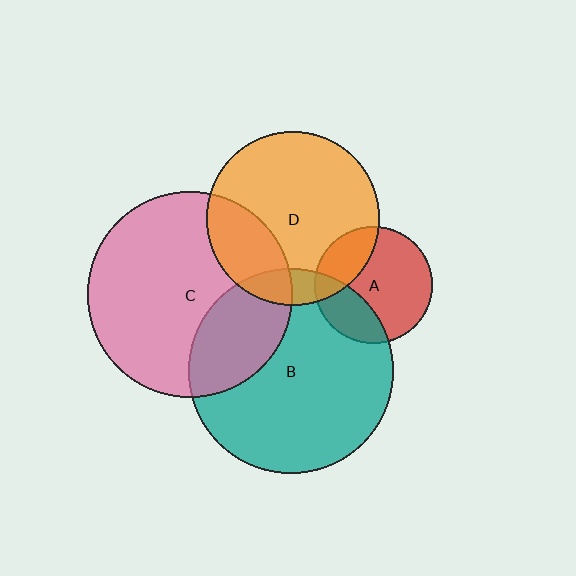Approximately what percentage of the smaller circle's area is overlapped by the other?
Approximately 30%.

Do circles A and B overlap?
Yes.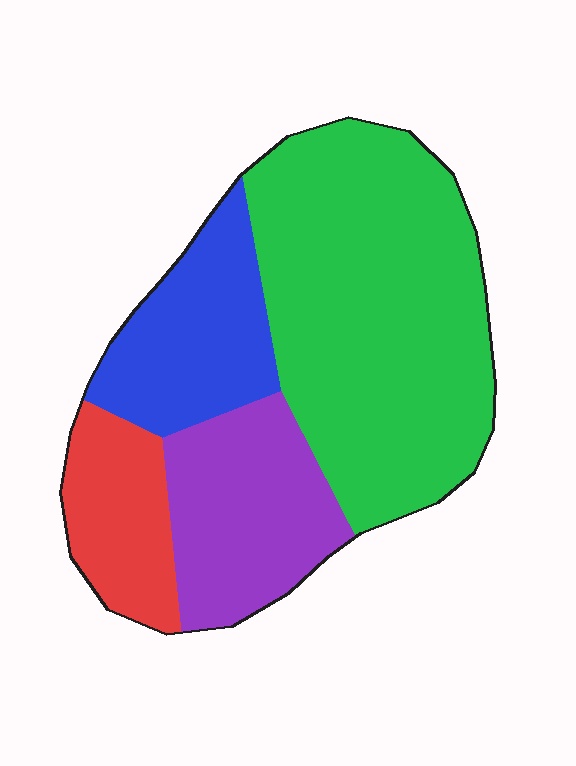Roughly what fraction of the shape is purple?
Purple takes up less than a quarter of the shape.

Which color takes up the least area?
Red, at roughly 15%.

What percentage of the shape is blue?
Blue covers 18% of the shape.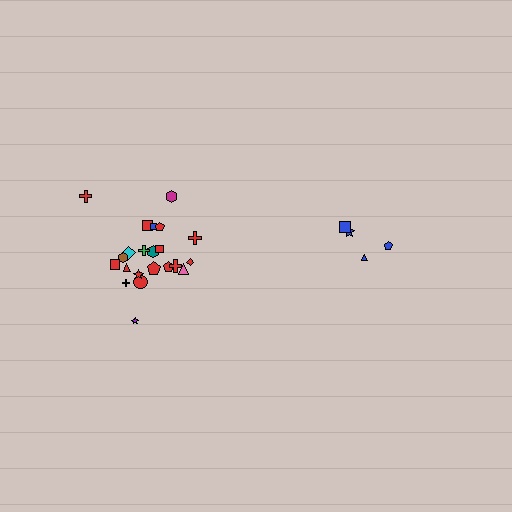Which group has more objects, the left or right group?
The left group.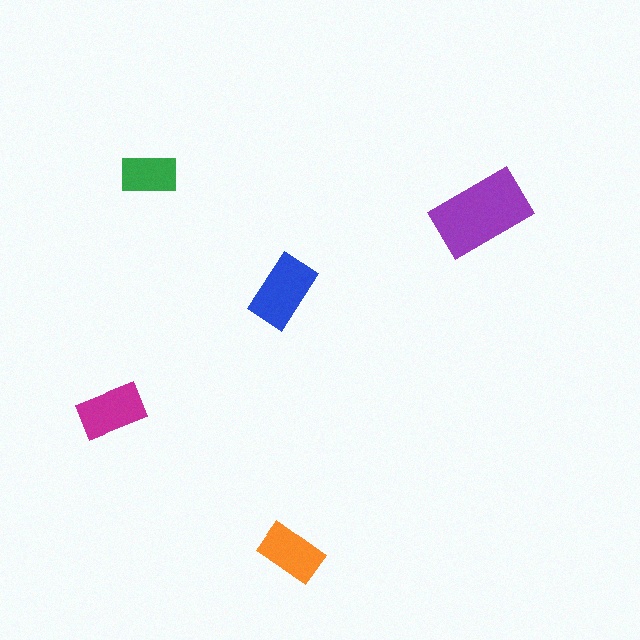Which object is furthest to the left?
The magenta rectangle is leftmost.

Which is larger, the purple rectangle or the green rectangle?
The purple one.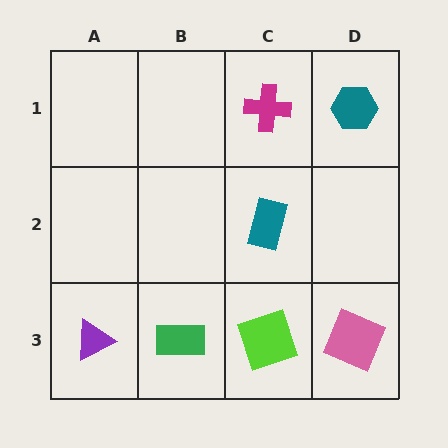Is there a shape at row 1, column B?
No, that cell is empty.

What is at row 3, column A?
A purple triangle.